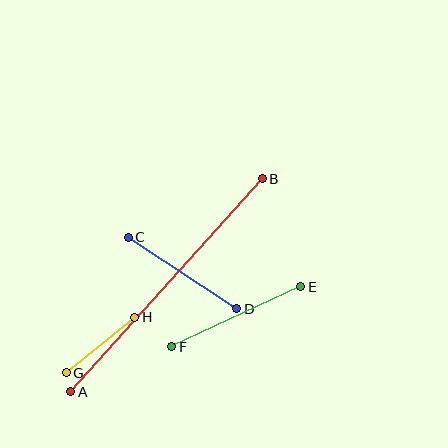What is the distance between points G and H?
The distance is approximately 88 pixels.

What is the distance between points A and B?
The distance is approximately 286 pixels.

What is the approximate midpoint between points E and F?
The midpoint is at approximately (236, 317) pixels.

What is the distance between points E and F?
The distance is approximately 142 pixels.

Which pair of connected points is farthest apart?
Points A and B are farthest apart.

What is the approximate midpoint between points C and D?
The midpoint is at approximately (183, 273) pixels.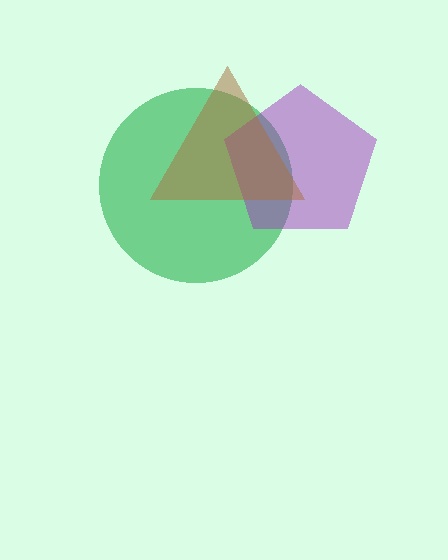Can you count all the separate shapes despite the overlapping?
Yes, there are 3 separate shapes.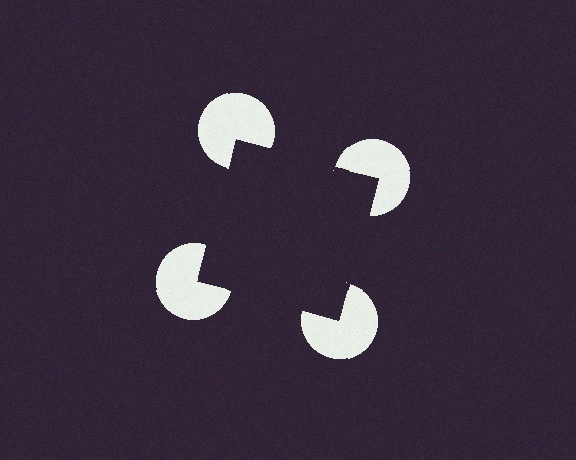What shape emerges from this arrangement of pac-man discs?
An illusory square — its edges are inferred from the aligned wedge cuts in the pac-man discs, not physically drawn.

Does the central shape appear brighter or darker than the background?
It typically appears slightly darker than the background, even though no actual brightness change is drawn.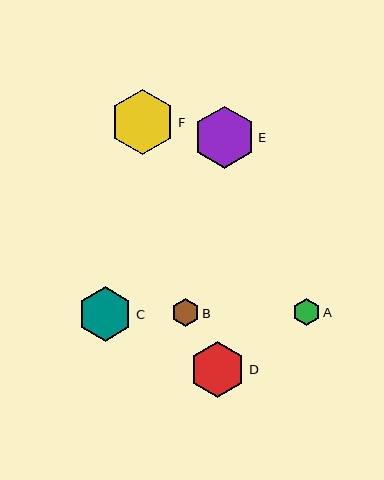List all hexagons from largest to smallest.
From largest to smallest: F, E, D, C, B, A.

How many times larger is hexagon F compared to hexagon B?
Hexagon F is approximately 2.3 times the size of hexagon B.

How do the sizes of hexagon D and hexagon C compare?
Hexagon D and hexagon C are approximately the same size.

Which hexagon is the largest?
Hexagon F is the largest with a size of approximately 65 pixels.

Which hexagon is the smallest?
Hexagon A is the smallest with a size of approximately 27 pixels.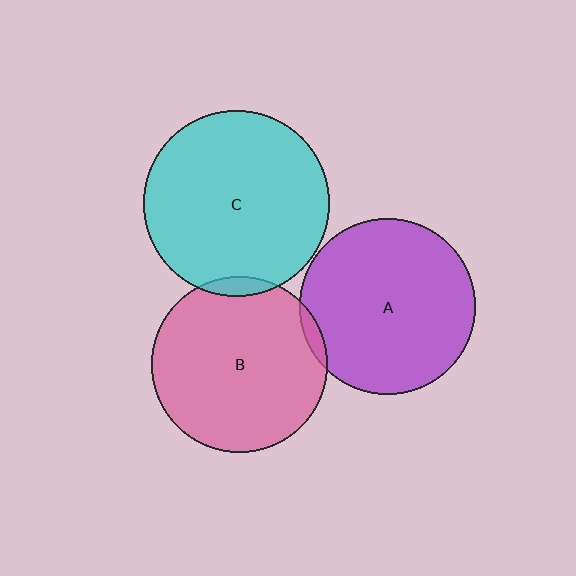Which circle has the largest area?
Circle C (cyan).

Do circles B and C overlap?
Yes.